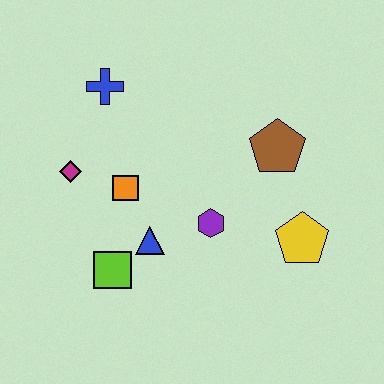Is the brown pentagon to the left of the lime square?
No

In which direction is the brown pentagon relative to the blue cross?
The brown pentagon is to the right of the blue cross.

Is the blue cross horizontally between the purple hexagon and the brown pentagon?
No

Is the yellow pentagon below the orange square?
Yes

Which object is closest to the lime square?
The blue triangle is closest to the lime square.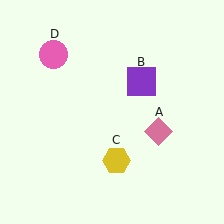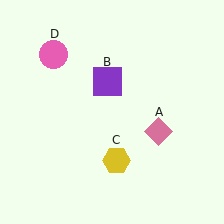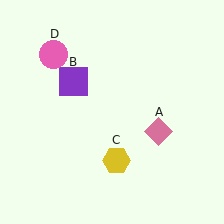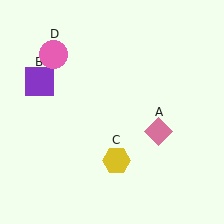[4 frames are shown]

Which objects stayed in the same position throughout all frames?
Pink diamond (object A) and yellow hexagon (object C) and pink circle (object D) remained stationary.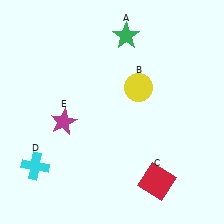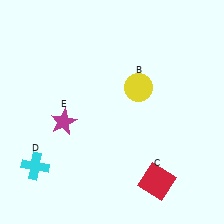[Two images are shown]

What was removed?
The green star (A) was removed in Image 2.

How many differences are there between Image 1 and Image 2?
There is 1 difference between the two images.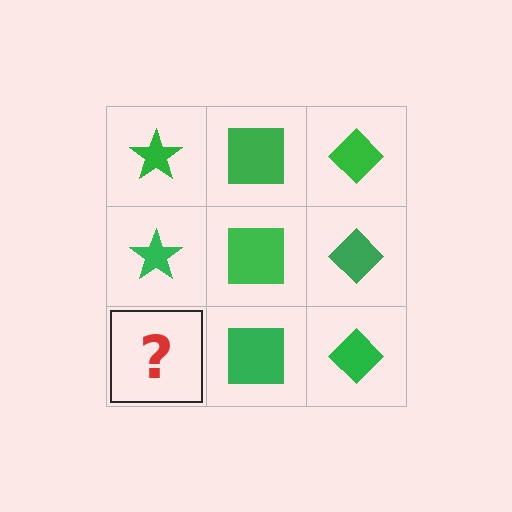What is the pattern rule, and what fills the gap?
The rule is that each column has a consistent shape. The gap should be filled with a green star.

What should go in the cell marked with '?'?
The missing cell should contain a green star.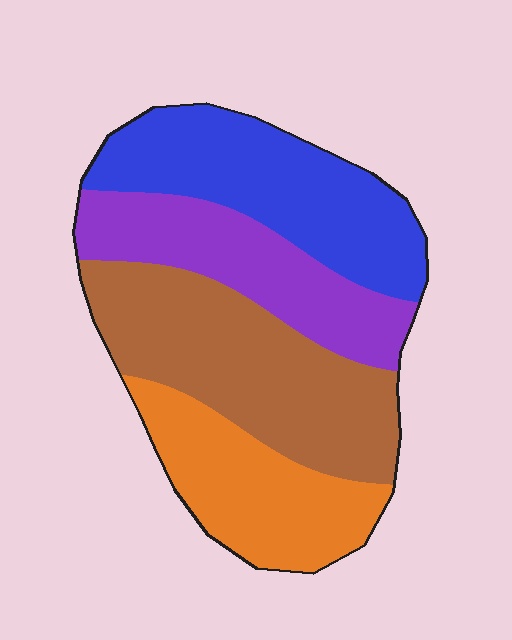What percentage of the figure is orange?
Orange takes up about one fifth (1/5) of the figure.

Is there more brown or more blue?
Brown.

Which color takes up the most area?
Brown, at roughly 30%.